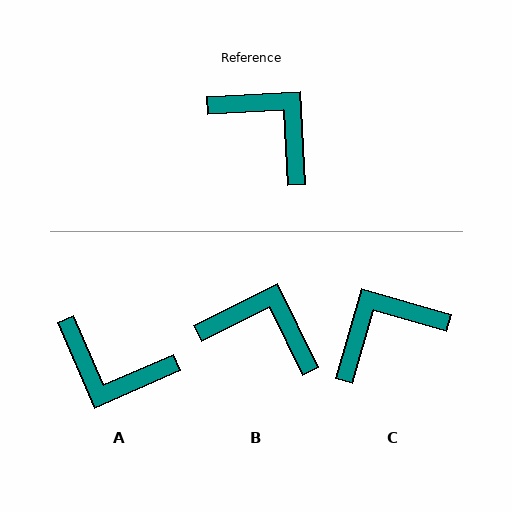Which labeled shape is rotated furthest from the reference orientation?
A, about 160 degrees away.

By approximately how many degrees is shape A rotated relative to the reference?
Approximately 160 degrees clockwise.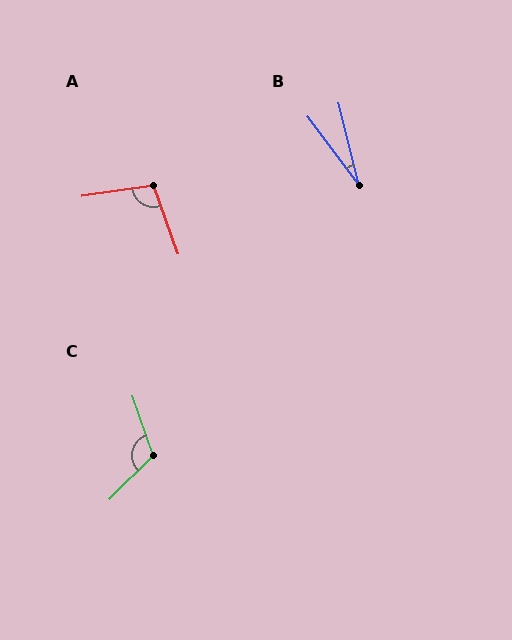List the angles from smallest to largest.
B (23°), A (101°), C (117°).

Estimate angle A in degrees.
Approximately 101 degrees.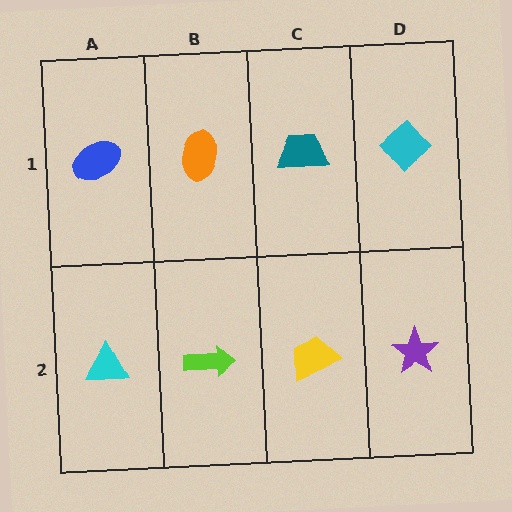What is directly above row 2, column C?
A teal trapezoid.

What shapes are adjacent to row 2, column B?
An orange ellipse (row 1, column B), a cyan triangle (row 2, column A), a yellow trapezoid (row 2, column C).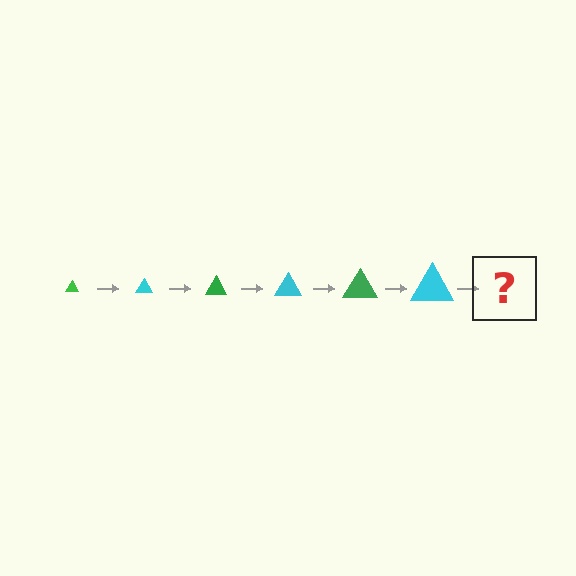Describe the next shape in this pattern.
It should be a green triangle, larger than the previous one.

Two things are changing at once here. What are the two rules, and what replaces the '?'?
The two rules are that the triangle grows larger each step and the color cycles through green and cyan. The '?' should be a green triangle, larger than the previous one.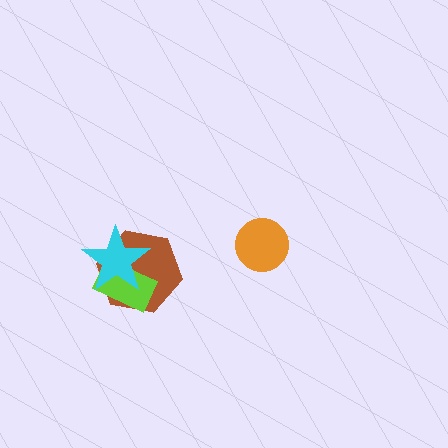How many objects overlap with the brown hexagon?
2 objects overlap with the brown hexagon.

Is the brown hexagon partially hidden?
Yes, it is partially covered by another shape.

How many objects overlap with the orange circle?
0 objects overlap with the orange circle.